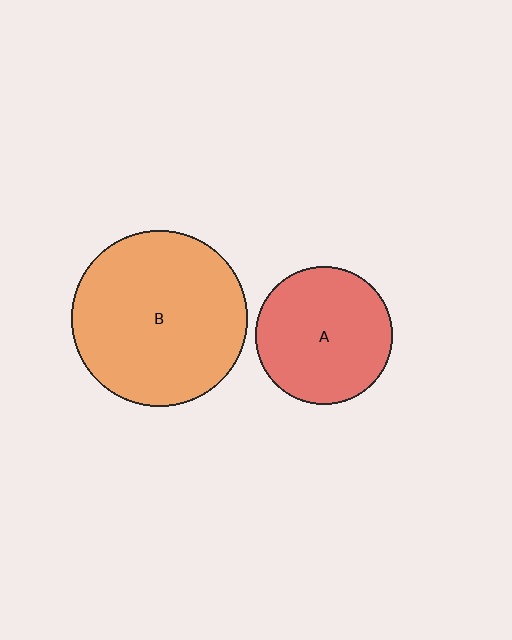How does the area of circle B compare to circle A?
Approximately 1.6 times.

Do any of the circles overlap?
No, none of the circles overlap.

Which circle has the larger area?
Circle B (orange).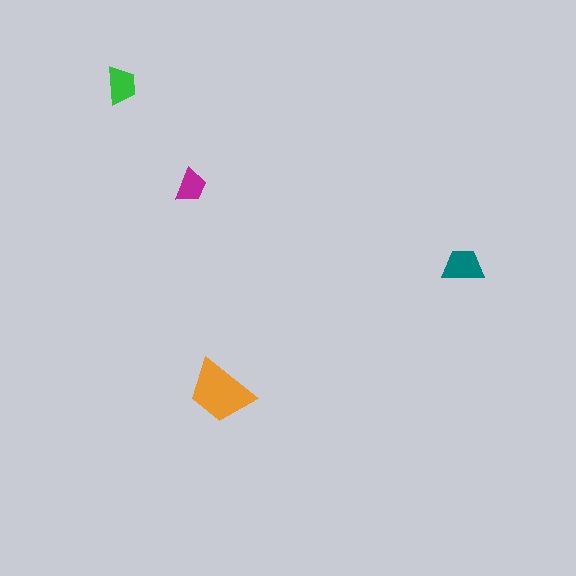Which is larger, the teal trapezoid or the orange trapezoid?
The orange one.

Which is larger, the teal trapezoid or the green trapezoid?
The teal one.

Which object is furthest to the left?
The green trapezoid is leftmost.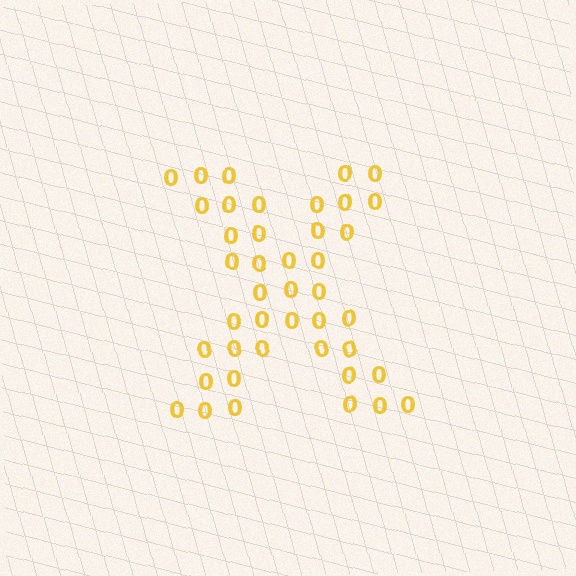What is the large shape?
The large shape is the letter X.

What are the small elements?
The small elements are digit 0's.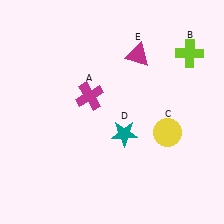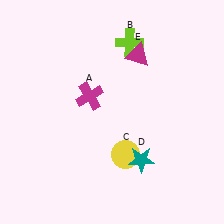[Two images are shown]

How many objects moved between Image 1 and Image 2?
3 objects moved between the two images.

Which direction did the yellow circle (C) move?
The yellow circle (C) moved left.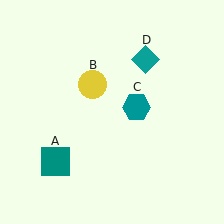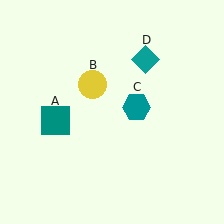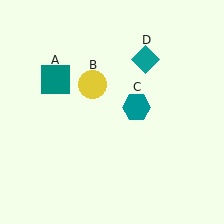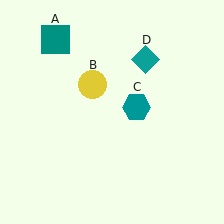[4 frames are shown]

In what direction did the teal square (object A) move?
The teal square (object A) moved up.